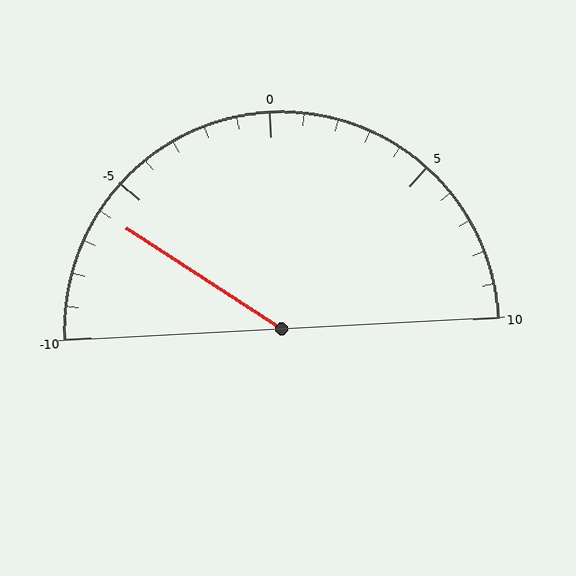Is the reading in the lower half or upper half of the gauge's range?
The reading is in the lower half of the range (-10 to 10).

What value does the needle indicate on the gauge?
The needle indicates approximately -6.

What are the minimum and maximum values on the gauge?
The gauge ranges from -10 to 10.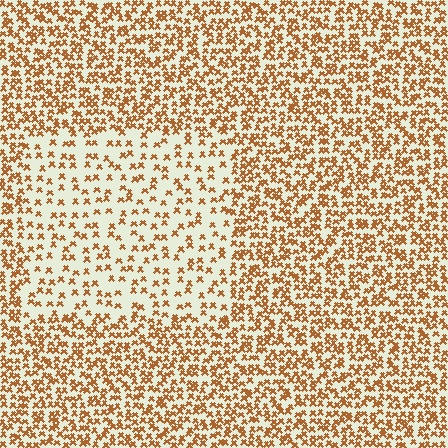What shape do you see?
I see a rectangle.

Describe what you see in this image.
The image contains small brown elements arranged at two different densities. A rectangle-shaped region is visible where the elements are less densely packed than the surrounding area.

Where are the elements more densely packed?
The elements are more densely packed outside the rectangle boundary.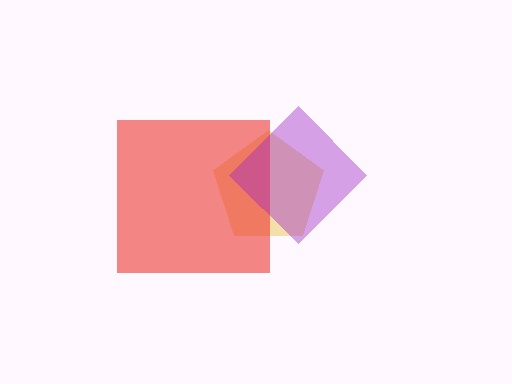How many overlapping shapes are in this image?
There are 3 overlapping shapes in the image.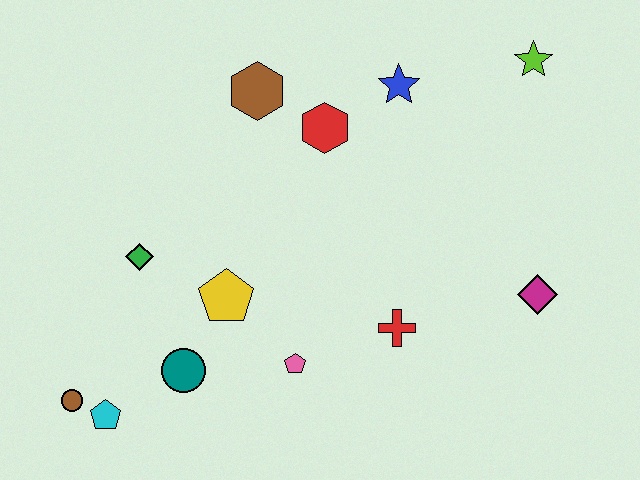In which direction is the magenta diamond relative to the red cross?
The magenta diamond is to the right of the red cross.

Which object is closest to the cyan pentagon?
The brown circle is closest to the cyan pentagon.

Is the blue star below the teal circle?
No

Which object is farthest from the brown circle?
The lime star is farthest from the brown circle.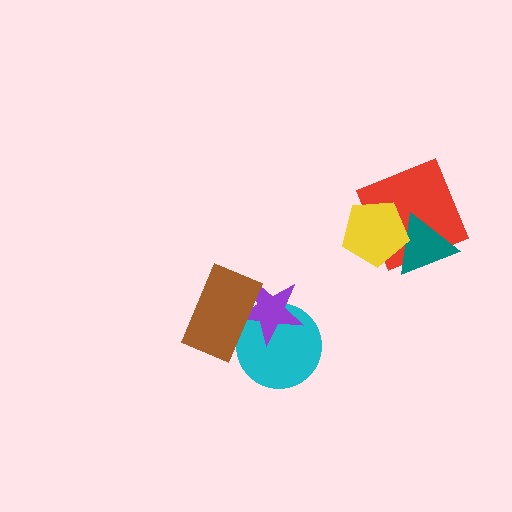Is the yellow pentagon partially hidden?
No, no other shape covers it.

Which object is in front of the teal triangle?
The yellow pentagon is in front of the teal triangle.